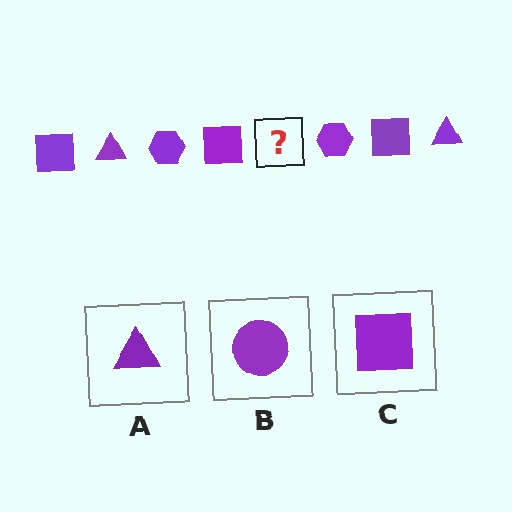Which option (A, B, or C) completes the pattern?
A.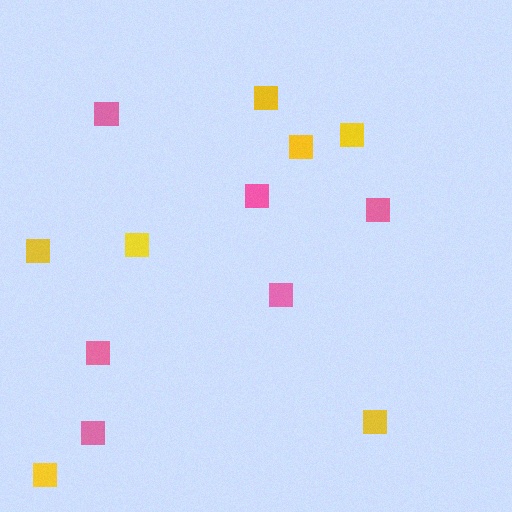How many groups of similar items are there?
There are 2 groups: one group of pink squares (6) and one group of yellow squares (7).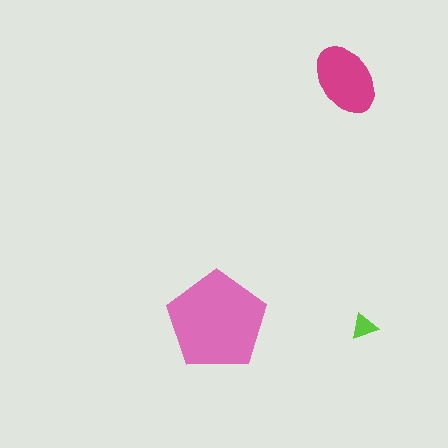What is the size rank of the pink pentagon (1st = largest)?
1st.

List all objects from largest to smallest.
The pink pentagon, the magenta ellipse, the lime triangle.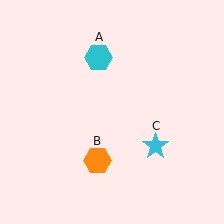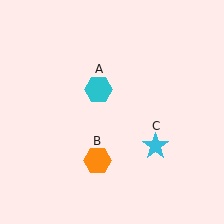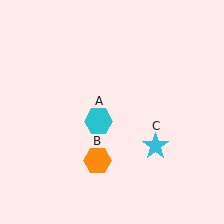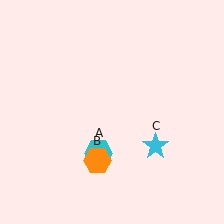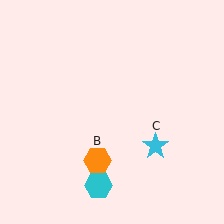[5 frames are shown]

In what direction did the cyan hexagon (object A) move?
The cyan hexagon (object A) moved down.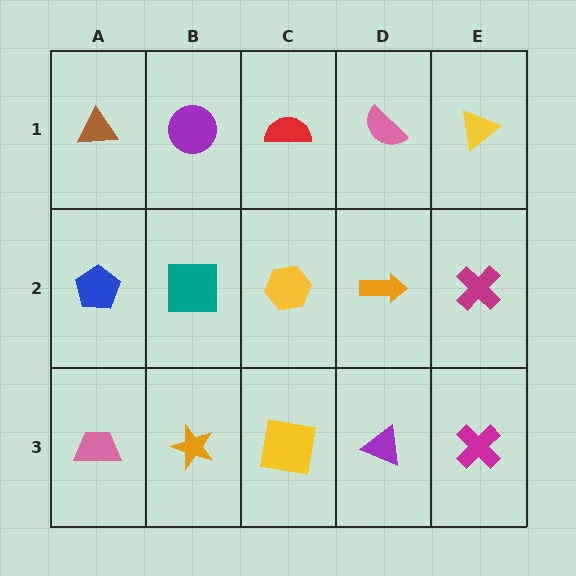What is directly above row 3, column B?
A teal square.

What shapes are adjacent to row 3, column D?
An orange arrow (row 2, column D), a yellow square (row 3, column C), a magenta cross (row 3, column E).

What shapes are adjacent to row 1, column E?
A magenta cross (row 2, column E), a pink semicircle (row 1, column D).